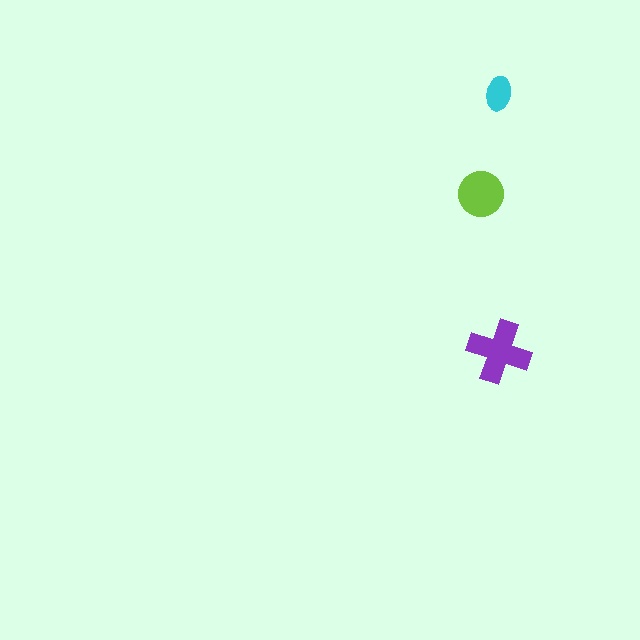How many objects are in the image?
There are 3 objects in the image.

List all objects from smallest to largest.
The cyan ellipse, the lime circle, the purple cross.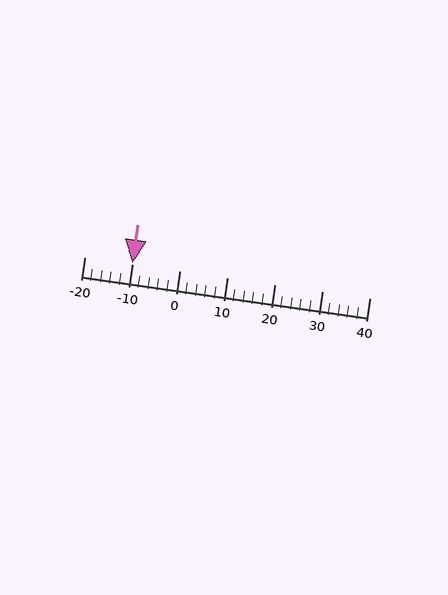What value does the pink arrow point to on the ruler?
The pink arrow points to approximately -10.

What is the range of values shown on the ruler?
The ruler shows values from -20 to 40.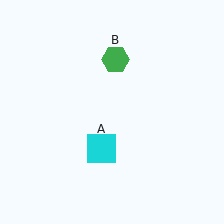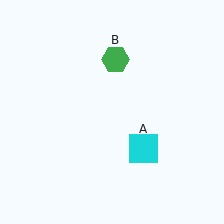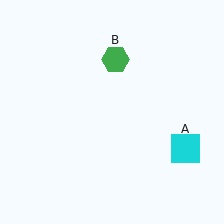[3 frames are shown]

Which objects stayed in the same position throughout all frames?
Green hexagon (object B) remained stationary.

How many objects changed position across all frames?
1 object changed position: cyan square (object A).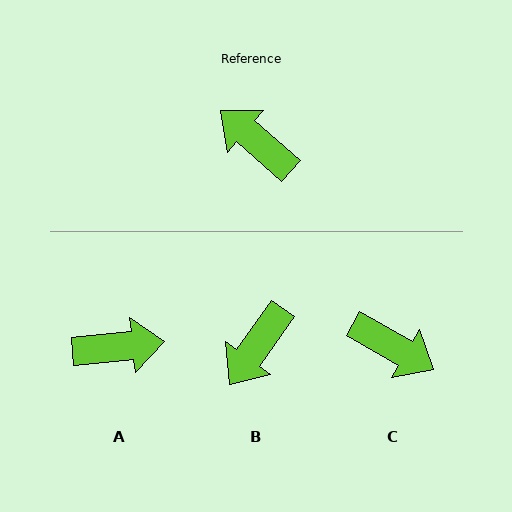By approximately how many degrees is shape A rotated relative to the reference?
Approximately 133 degrees clockwise.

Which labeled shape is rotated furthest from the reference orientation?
C, about 169 degrees away.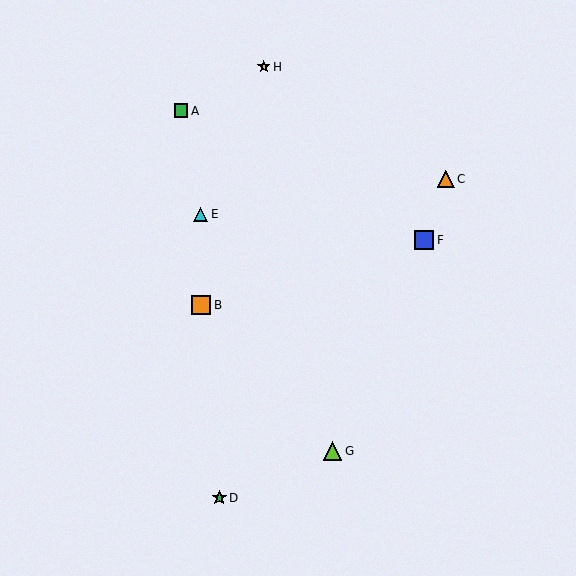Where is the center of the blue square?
The center of the blue square is at (424, 240).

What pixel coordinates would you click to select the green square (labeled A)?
Click at (181, 111) to select the green square A.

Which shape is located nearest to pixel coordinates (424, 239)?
The blue square (labeled F) at (424, 240) is nearest to that location.